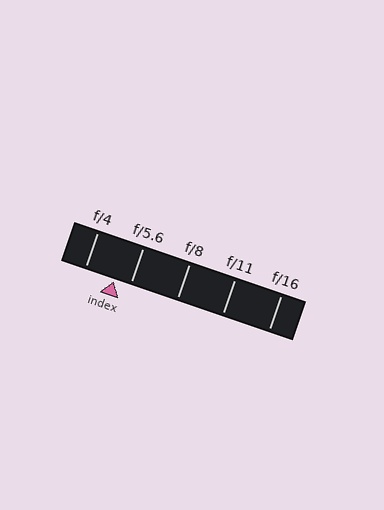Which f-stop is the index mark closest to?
The index mark is closest to f/5.6.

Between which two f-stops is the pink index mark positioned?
The index mark is between f/4 and f/5.6.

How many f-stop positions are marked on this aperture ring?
There are 5 f-stop positions marked.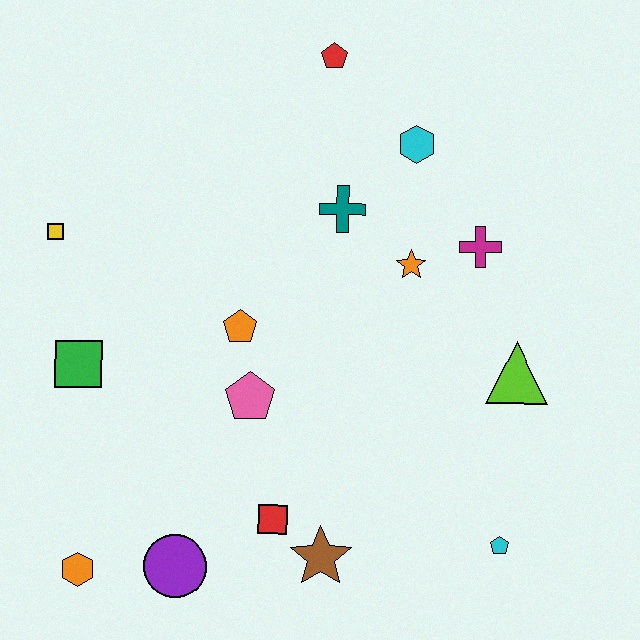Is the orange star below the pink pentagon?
No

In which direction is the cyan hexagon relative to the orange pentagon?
The cyan hexagon is above the orange pentagon.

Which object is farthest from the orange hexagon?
The red pentagon is farthest from the orange hexagon.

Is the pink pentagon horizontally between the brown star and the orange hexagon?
Yes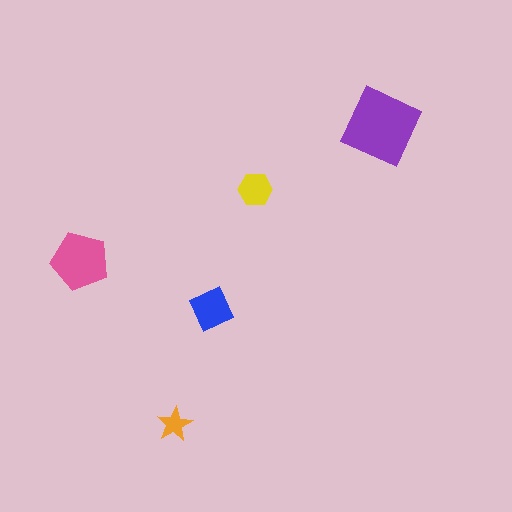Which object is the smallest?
The orange star.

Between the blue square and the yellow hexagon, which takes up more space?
The blue square.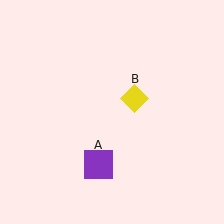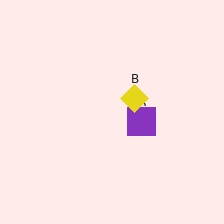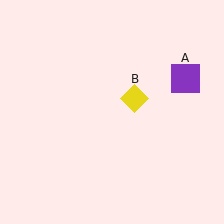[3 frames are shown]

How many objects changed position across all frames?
1 object changed position: purple square (object A).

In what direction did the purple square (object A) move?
The purple square (object A) moved up and to the right.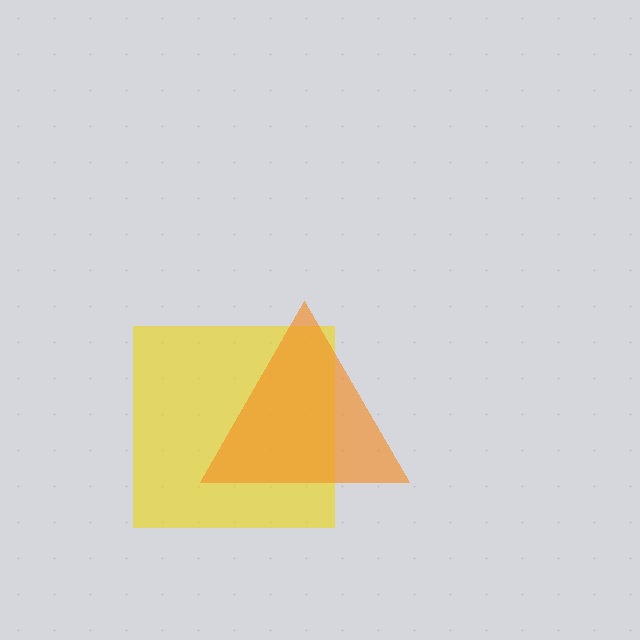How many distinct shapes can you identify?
There are 2 distinct shapes: a yellow square, an orange triangle.